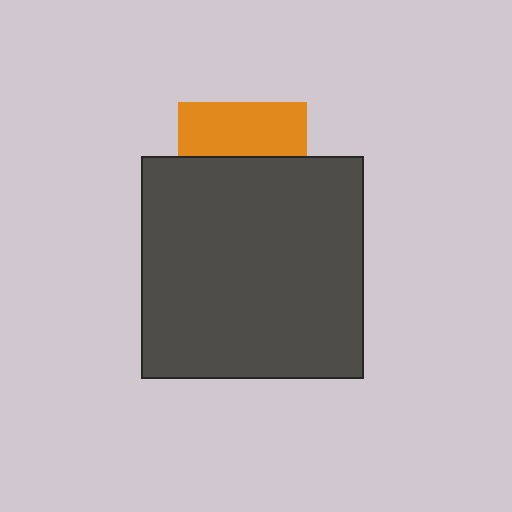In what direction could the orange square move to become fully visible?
The orange square could move up. That would shift it out from behind the dark gray square entirely.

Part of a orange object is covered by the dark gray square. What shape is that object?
It is a square.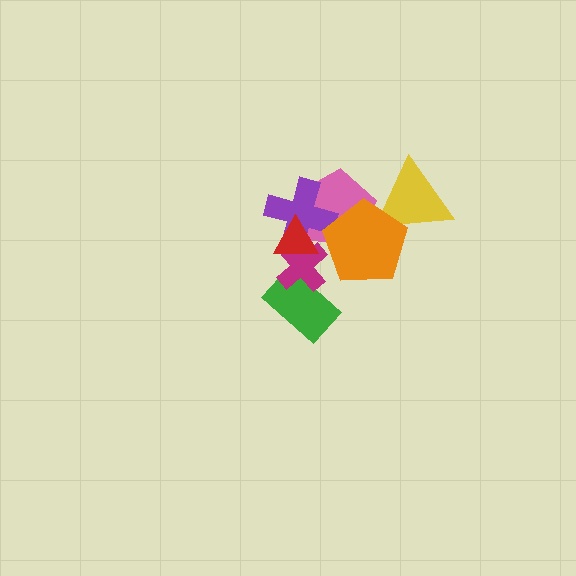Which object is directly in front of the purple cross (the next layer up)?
The magenta cross is directly in front of the purple cross.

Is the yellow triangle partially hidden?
Yes, it is partially covered by another shape.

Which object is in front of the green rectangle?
The magenta cross is in front of the green rectangle.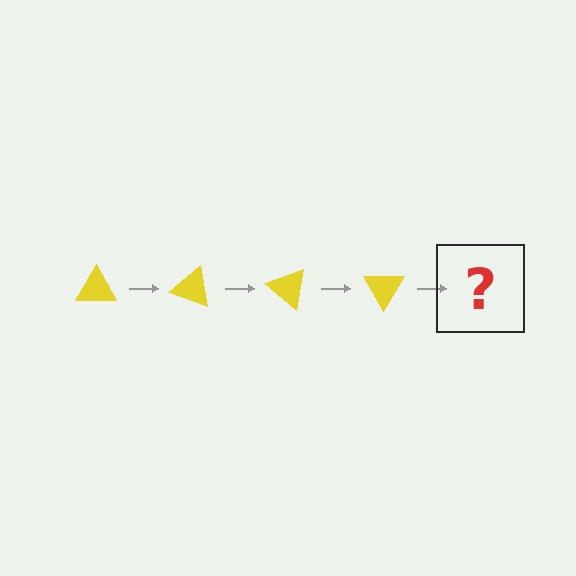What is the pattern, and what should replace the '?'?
The pattern is that the triangle rotates 20 degrees each step. The '?' should be a yellow triangle rotated 80 degrees.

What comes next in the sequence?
The next element should be a yellow triangle rotated 80 degrees.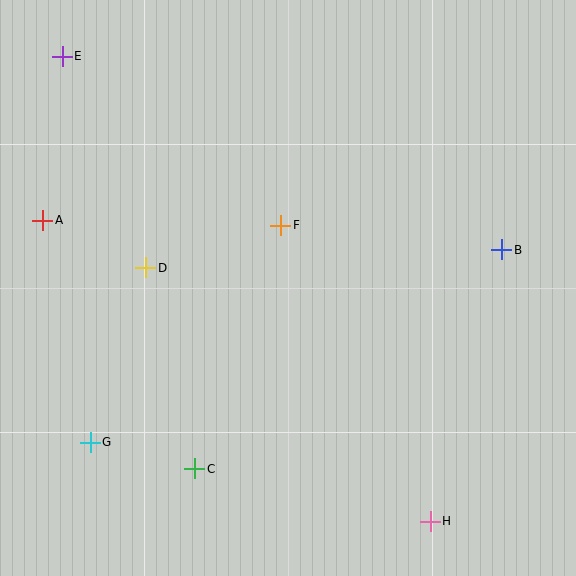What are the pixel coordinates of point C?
Point C is at (195, 469).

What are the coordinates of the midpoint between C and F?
The midpoint between C and F is at (238, 347).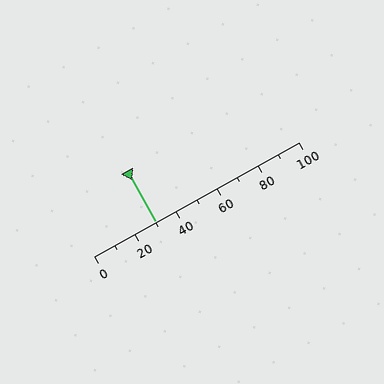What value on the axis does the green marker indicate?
The marker indicates approximately 30.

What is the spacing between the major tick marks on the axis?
The major ticks are spaced 20 apart.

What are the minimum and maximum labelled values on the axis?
The axis runs from 0 to 100.